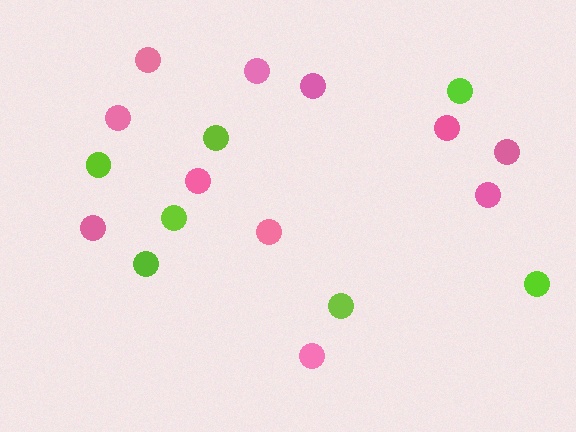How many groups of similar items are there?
There are 2 groups: one group of pink circles (11) and one group of lime circles (7).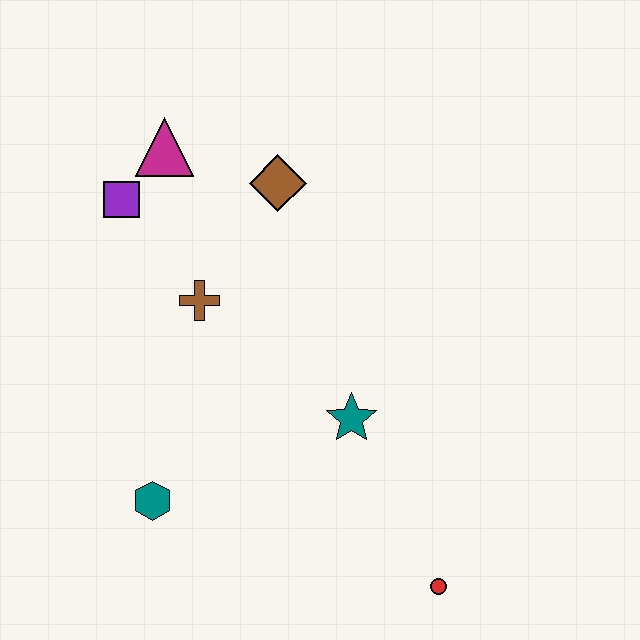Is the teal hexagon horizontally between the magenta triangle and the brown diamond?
No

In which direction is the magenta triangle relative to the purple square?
The magenta triangle is above the purple square.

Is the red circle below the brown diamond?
Yes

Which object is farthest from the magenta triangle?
The red circle is farthest from the magenta triangle.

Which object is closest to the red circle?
The teal star is closest to the red circle.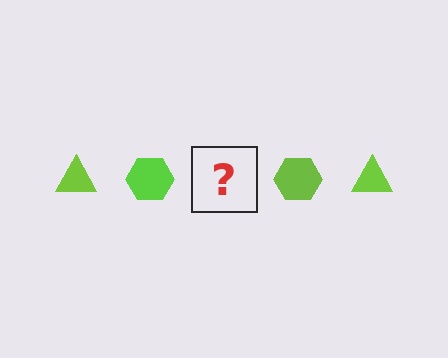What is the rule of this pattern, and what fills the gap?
The rule is that the pattern cycles through triangle, hexagon shapes in lime. The gap should be filled with a lime triangle.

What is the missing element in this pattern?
The missing element is a lime triangle.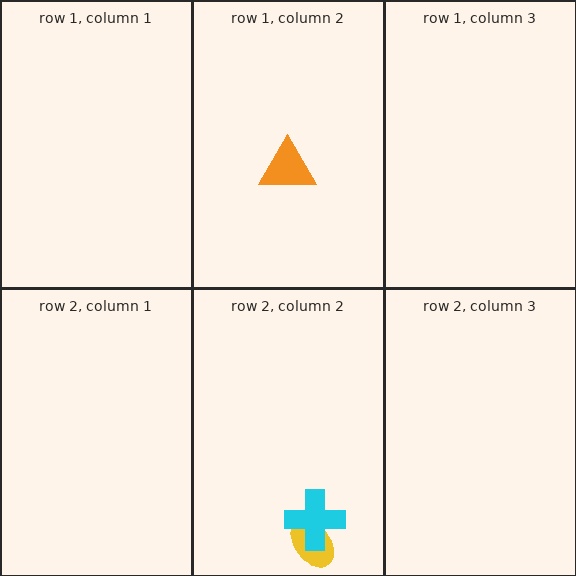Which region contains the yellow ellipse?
The row 2, column 2 region.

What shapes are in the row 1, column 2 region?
The orange triangle.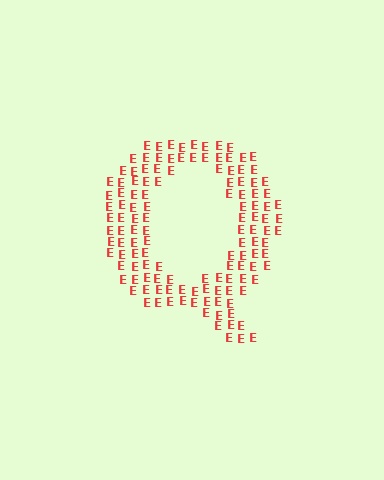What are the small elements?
The small elements are letter E's.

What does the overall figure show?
The overall figure shows the letter Q.